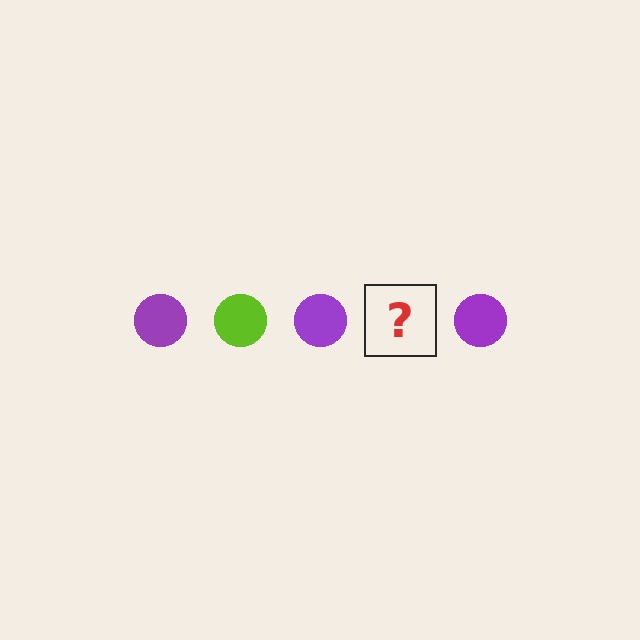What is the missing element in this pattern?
The missing element is a lime circle.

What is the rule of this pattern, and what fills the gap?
The rule is that the pattern cycles through purple, lime circles. The gap should be filled with a lime circle.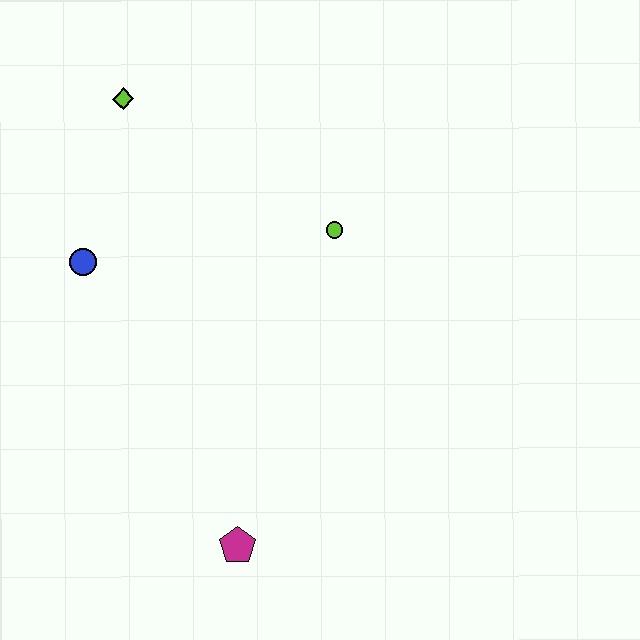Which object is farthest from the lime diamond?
The magenta pentagon is farthest from the lime diamond.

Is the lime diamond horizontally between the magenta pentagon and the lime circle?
No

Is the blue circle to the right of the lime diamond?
No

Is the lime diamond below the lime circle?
No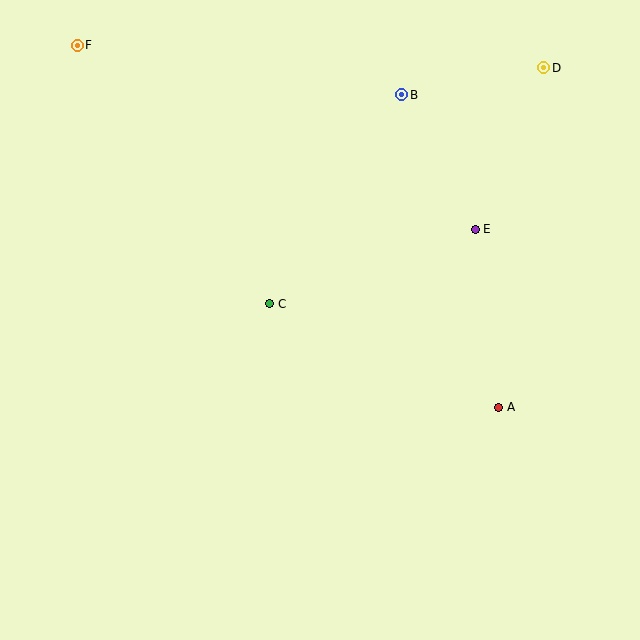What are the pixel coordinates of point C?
Point C is at (270, 304).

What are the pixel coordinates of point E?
Point E is at (475, 229).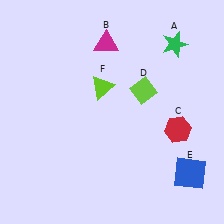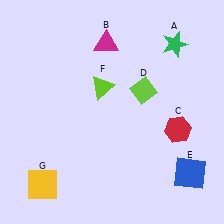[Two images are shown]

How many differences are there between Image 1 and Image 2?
There is 1 difference between the two images.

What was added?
A yellow square (G) was added in Image 2.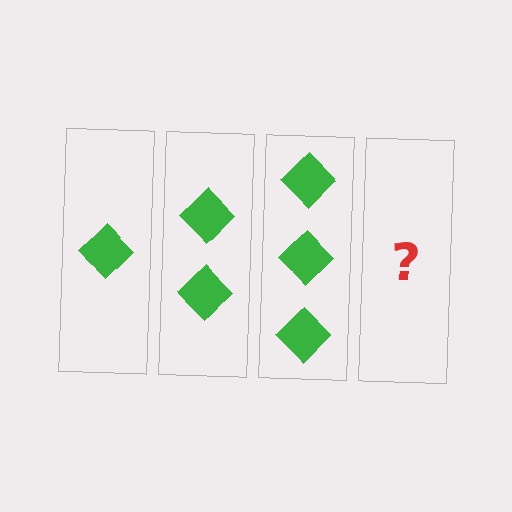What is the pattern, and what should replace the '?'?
The pattern is that each step adds one more diamond. The '?' should be 4 diamonds.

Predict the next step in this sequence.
The next step is 4 diamonds.